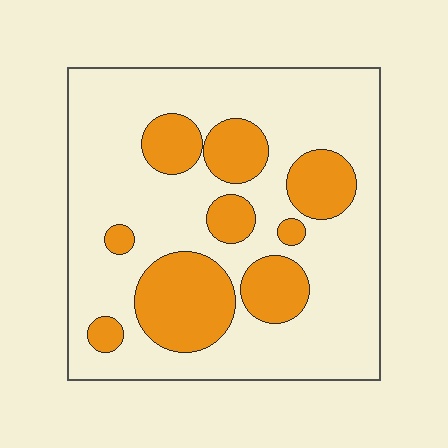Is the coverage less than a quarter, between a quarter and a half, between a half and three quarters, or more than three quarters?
Between a quarter and a half.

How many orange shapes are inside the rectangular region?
9.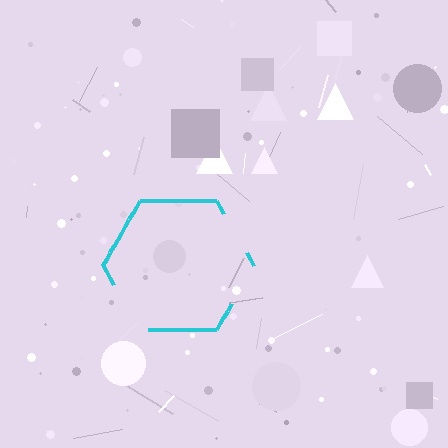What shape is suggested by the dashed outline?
The dashed outline suggests a hexagon.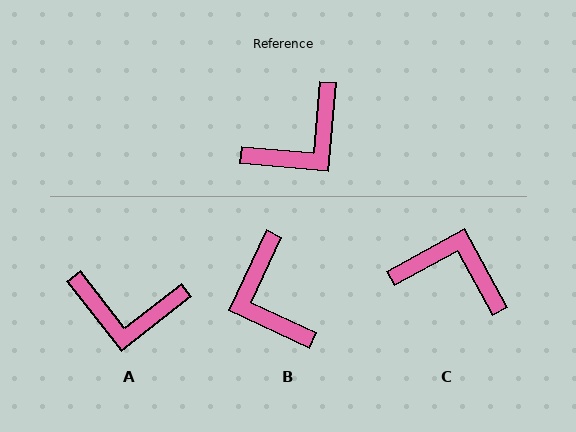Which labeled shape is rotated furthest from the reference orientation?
C, about 123 degrees away.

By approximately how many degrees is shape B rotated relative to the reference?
Approximately 110 degrees clockwise.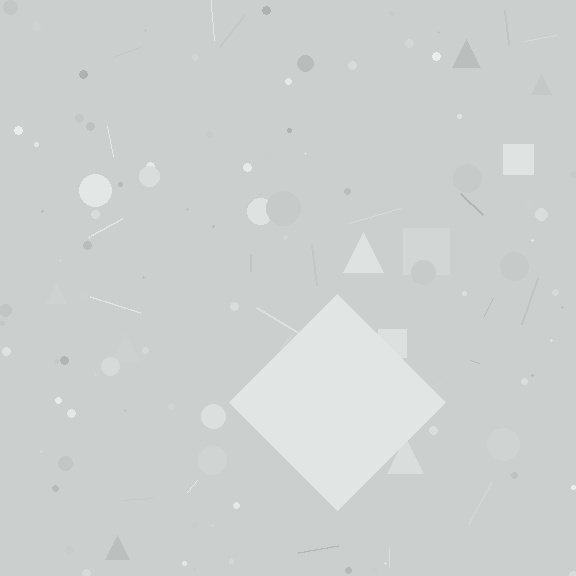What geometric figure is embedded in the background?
A diamond is embedded in the background.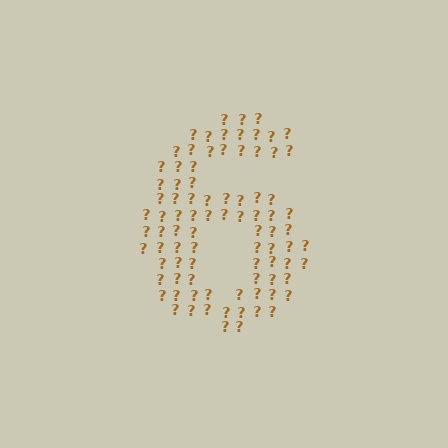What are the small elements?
The small elements are question marks.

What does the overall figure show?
The overall figure shows the digit 6.